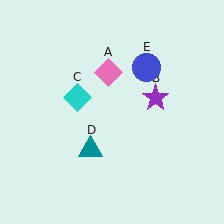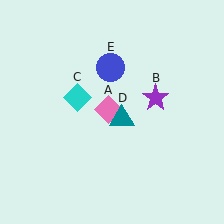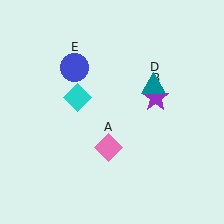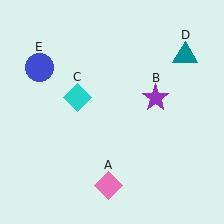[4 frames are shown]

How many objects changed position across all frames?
3 objects changed position: pink diamond (object A), teal triangle (object D), blue circle (object E).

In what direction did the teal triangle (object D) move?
The teal triangle (object D) moved up and to the right.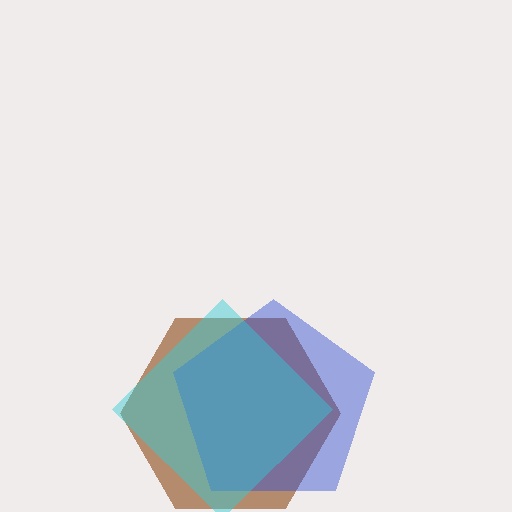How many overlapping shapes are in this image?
There are 3 overlapping shapes in the image.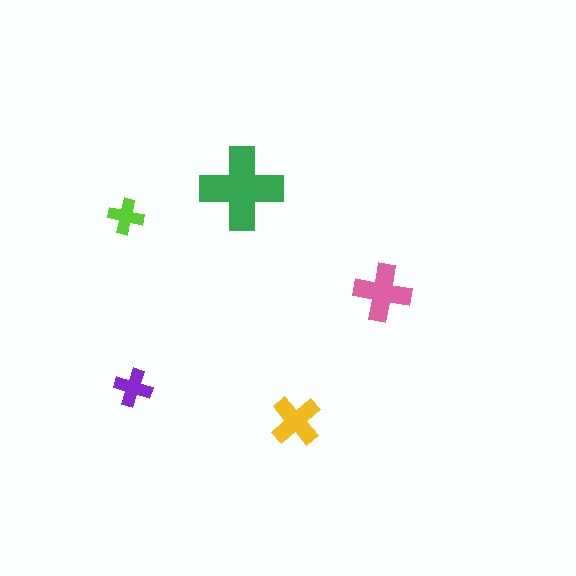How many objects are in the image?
There are 5 objects in the image.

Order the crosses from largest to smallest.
the green one, the pink one, the yellow one, the purple one, the lime one.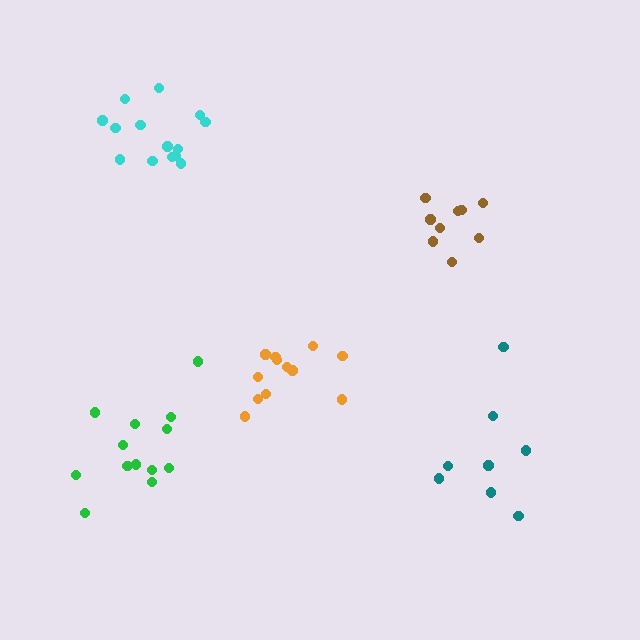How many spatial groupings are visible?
There are 5 spatial groupings.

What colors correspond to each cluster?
The clusters are colored: orange, brown, green, cyan, teal.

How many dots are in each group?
Group 1: 12 dots, Group 2: 9 dots, Group 3: 13 dots, Group 4: 14 dots, Group 5: 8 dots (56 total).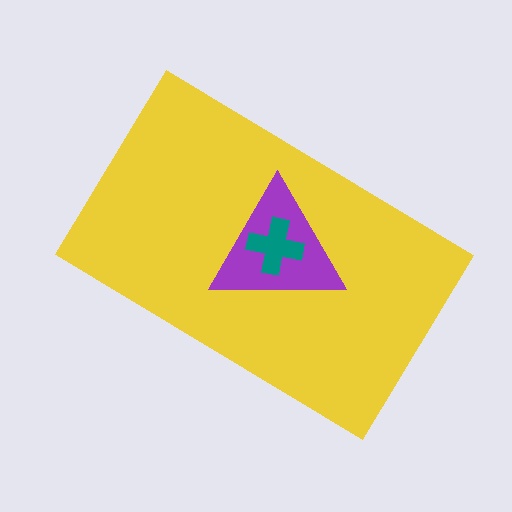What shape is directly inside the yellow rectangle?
The purple triangle.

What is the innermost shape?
The teal cross.